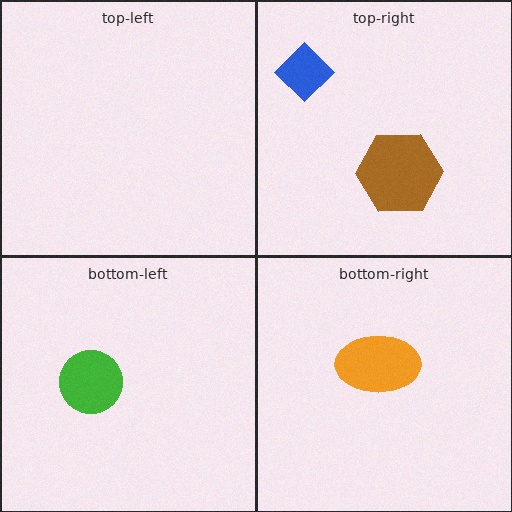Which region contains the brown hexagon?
The top-right region.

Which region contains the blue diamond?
The top-right region.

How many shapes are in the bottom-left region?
1.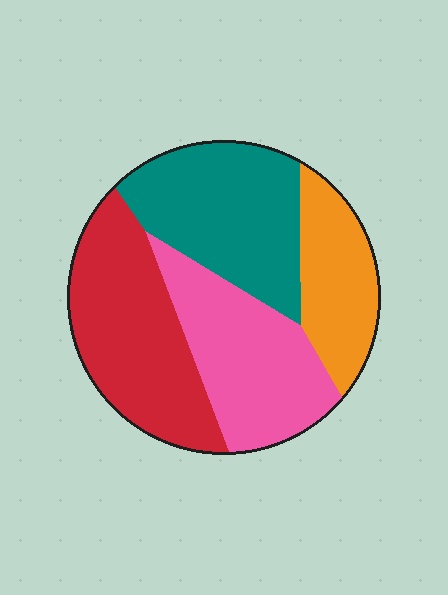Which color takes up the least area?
Orange, at roughly 15%.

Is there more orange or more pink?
Pink.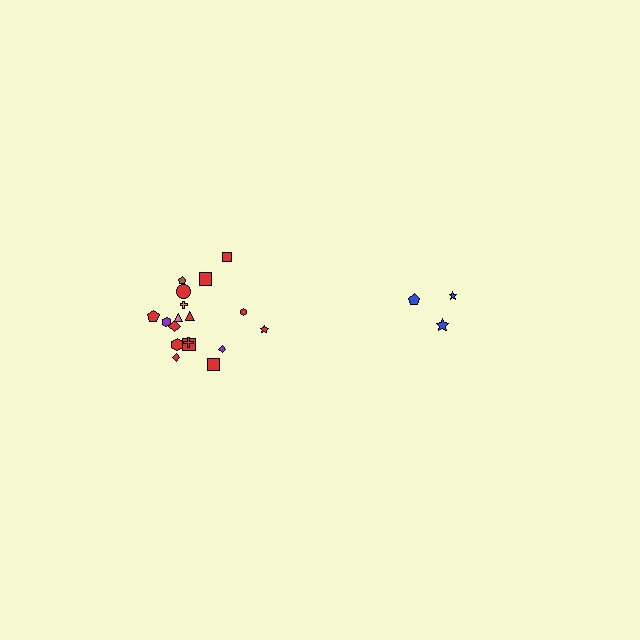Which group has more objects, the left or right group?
The left group.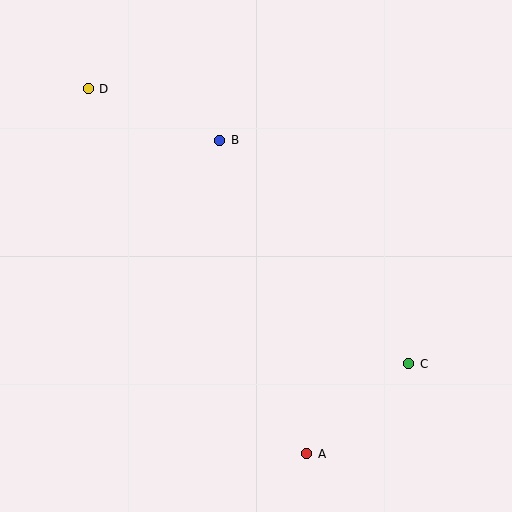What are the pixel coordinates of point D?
Point D is at (88, 89).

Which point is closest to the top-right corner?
Point B is closest to the top-right corner.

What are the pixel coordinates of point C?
Point C is at (409, 364).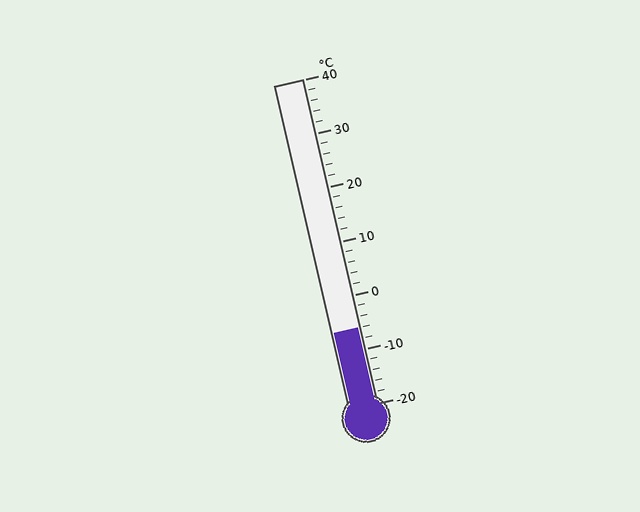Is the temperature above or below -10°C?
The temperature is above -10°C.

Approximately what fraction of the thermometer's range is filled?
The thermometer is filled to approximately 25% of its range.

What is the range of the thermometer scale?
The thermometer scale ranges from -20°C to 40°C.